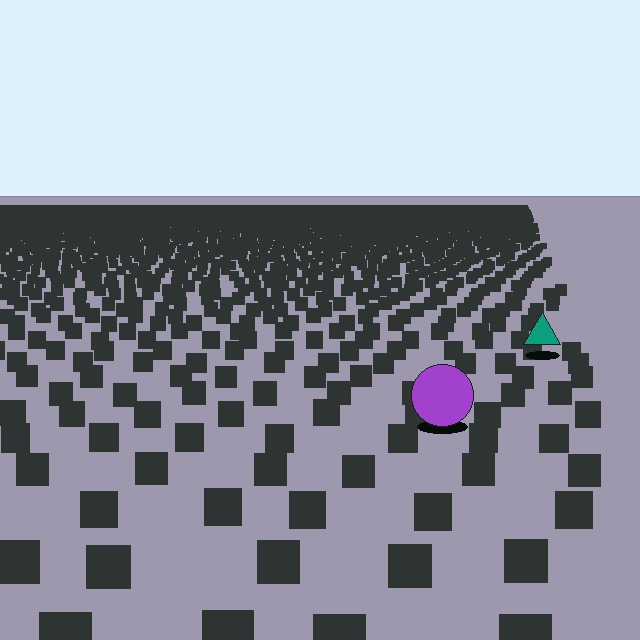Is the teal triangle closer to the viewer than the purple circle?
No. The purple circle is closer — you can tell from the texture gradient: the ground texture is coarser near it.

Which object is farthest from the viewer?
The teal triangle is farthest from the viewer. It appears smaller and the ground texture around it is denser.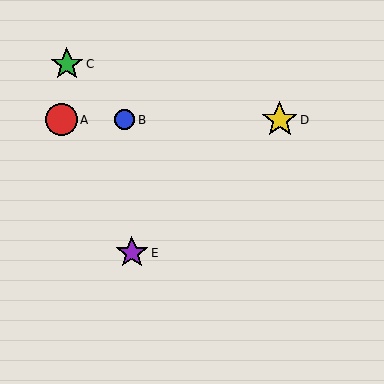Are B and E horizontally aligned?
No, B is at y≈120 and E is at y≈253.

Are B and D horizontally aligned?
Yes, both are at y≈120.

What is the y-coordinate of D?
Object D is at y≈120.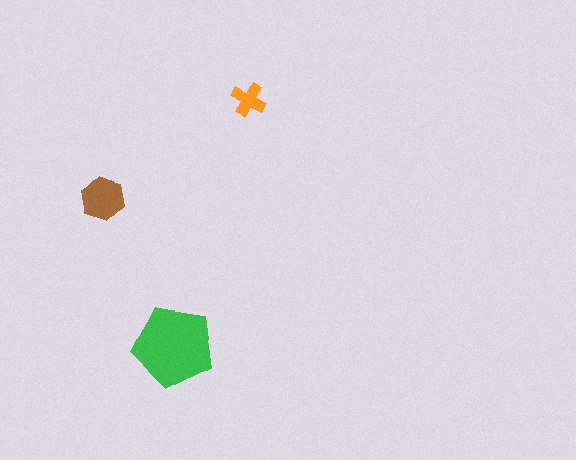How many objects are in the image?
There are 3 objects in the image.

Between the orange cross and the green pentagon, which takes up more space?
The green pentagon.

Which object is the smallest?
The orange cross.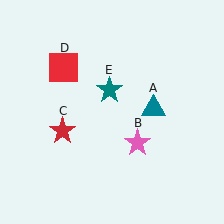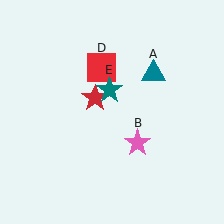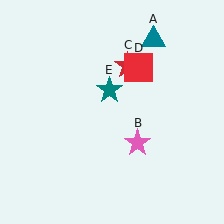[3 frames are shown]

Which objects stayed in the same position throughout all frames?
Pink star (object B) and teal star (object E) remained stationary.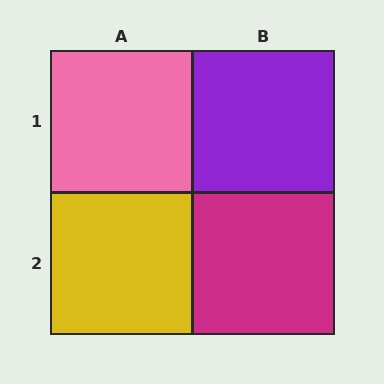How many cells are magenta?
1 cell is magenta.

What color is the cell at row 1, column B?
Purple.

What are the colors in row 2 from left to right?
Yellow, magenta.